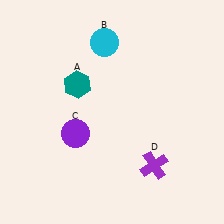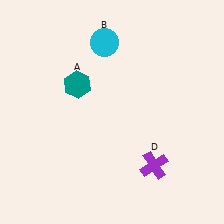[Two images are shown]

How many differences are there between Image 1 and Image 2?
There is 1 difference between the two images.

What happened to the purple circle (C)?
The purple circle (C) was removed in Image 2. It was in the bottom-left area of Image 1.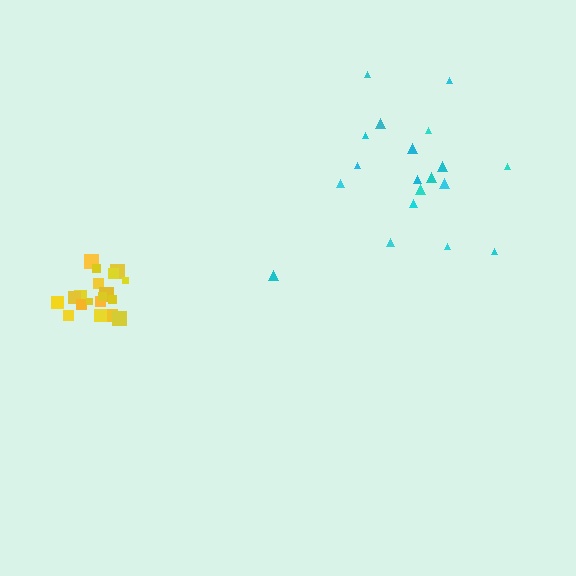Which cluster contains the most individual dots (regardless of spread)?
Yellow (20).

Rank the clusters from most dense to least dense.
yellow, cyan.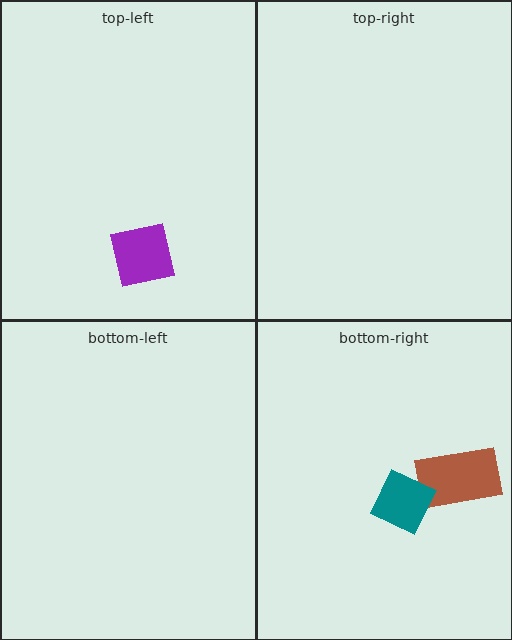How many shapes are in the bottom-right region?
2.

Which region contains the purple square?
The top-left region.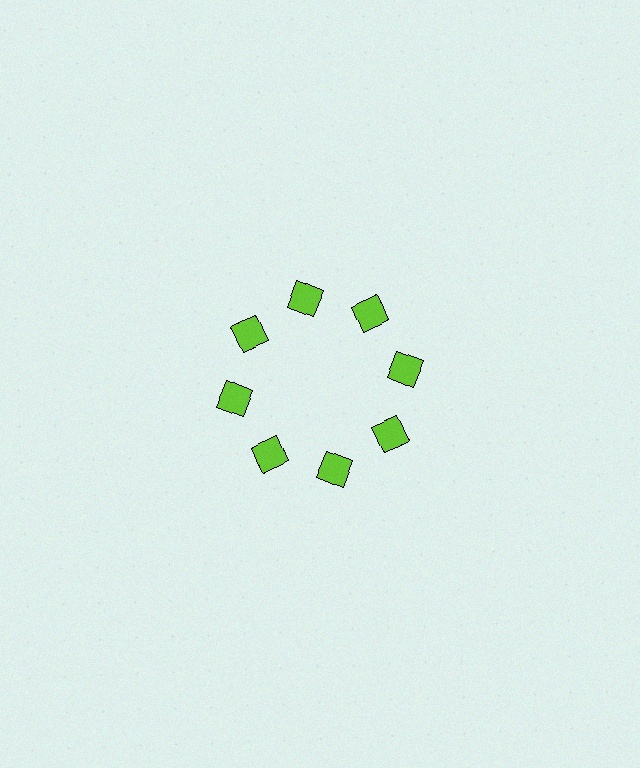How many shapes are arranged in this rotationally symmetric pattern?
There are 8 shapes, arranged in 8 groups of 1.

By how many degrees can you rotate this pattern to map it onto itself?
The pattern maps onto itself every 45 degrees of rotation.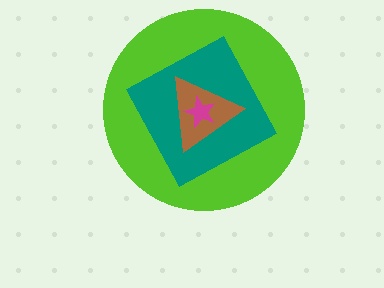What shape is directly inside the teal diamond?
The brown triangle.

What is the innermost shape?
The magenta star.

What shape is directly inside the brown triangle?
The magenta star.